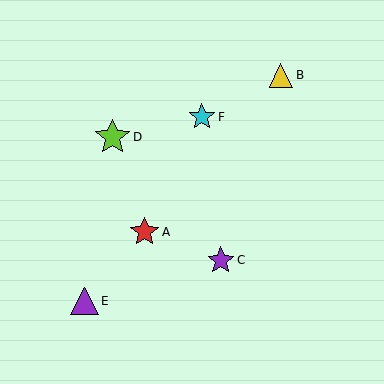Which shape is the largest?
The lime star (labeled D) is the largest.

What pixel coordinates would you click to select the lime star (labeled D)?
Click at (112, 137) to select the lime star D.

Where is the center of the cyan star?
The center of the cyan star is at (202, 117).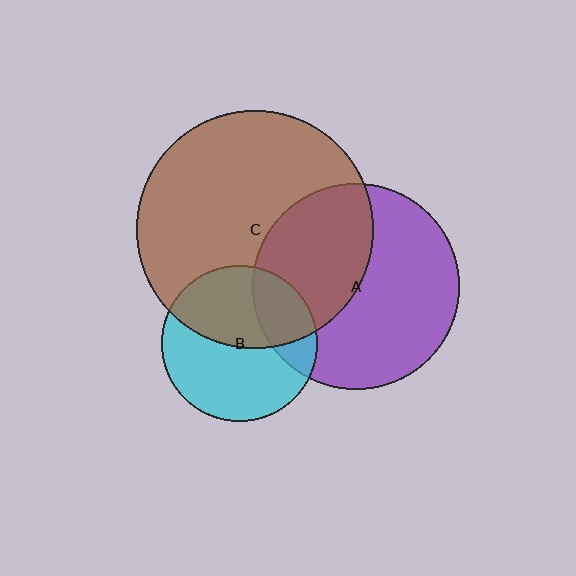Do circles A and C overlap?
Yes.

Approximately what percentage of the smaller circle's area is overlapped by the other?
Approximately 40%.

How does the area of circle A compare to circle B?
Approximately 1.7 times.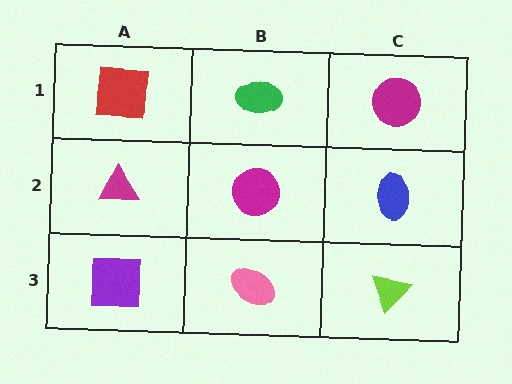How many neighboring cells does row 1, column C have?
2.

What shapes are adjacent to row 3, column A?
A magenta triangle (row 2, column A), a pink ellipse (row 3, column B).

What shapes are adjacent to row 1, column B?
A magenta circle (row 2, column B), a red square (row 1, column A), a magenta circle (row 1, column C).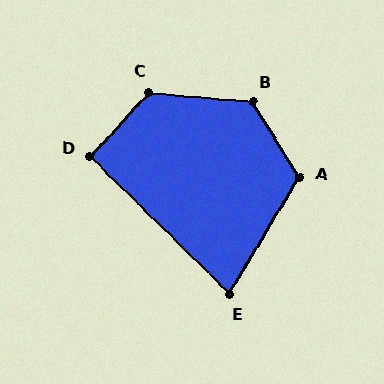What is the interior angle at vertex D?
Approximately 92 degrees (approximately right).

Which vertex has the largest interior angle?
C, at approximately 128 degrees.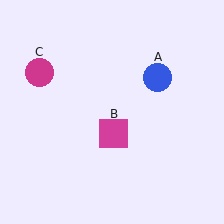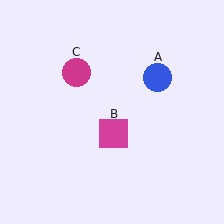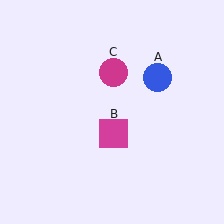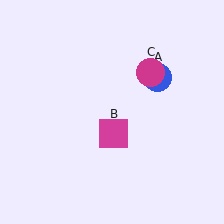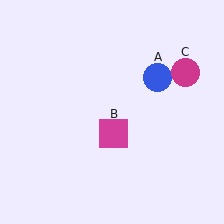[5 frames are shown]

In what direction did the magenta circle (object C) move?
The magenta circle (object C) moved right.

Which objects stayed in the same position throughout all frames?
Blue circle (object A) and magenta square (object B) remained stationary.